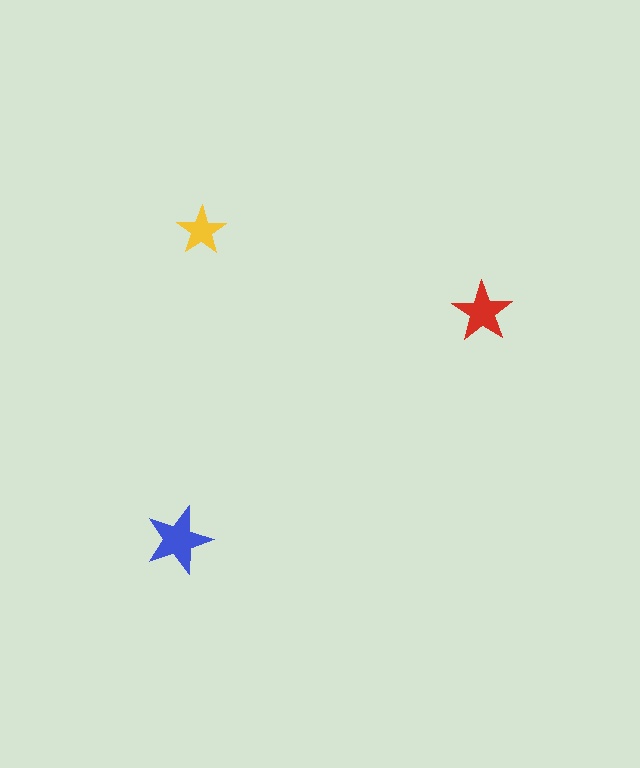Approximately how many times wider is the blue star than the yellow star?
About 1.5 times wider.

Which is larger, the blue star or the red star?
The blue one.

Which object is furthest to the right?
The red star is rightmost.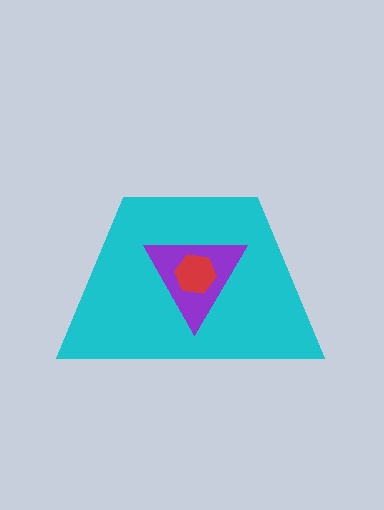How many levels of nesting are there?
3.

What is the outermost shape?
The cyan trapezoid.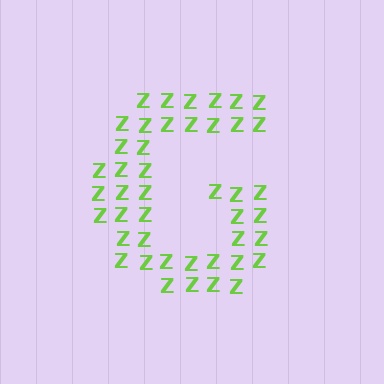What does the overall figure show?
The overall figure shows the letter G.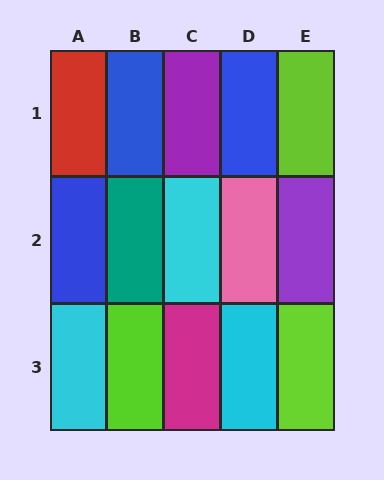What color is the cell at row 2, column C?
Cyan.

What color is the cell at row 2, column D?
Pink.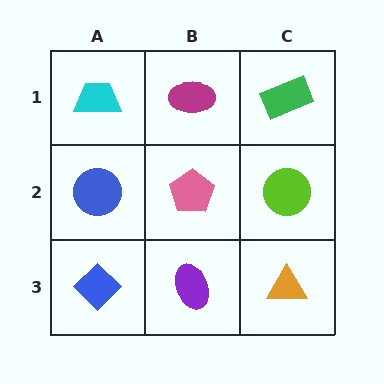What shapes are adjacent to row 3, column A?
A blue circle (row 2, column A), a purple ellipse (row 3, column B).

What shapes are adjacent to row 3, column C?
A lime circle (row 2, column C), a purple ellipse (row 3, column B).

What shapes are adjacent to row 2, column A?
A cyan trapezoid (row 1, column A), a blue diamond (row 3, column A), a pink pentagon (row 2, column B).